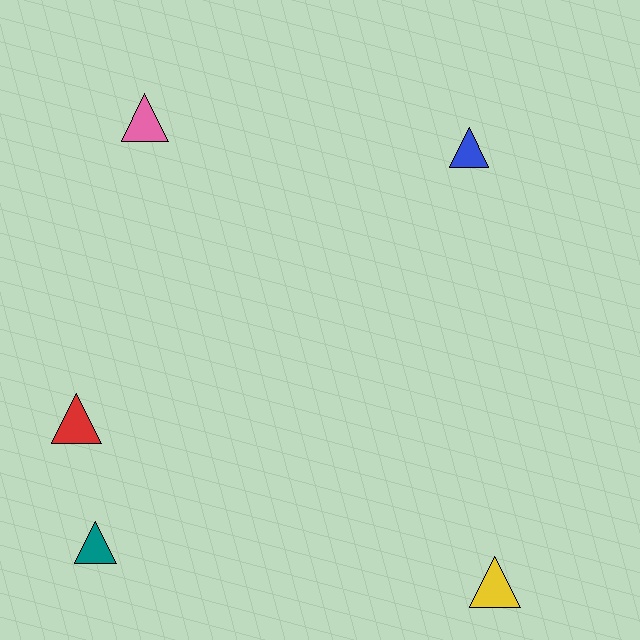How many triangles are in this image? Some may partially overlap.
There are 5 triangles.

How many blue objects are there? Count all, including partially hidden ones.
There is 1 blue object.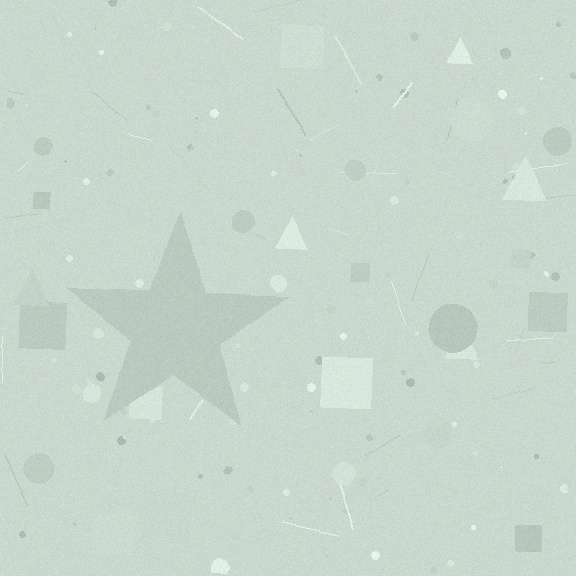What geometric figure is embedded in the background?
A star is embedded in the background.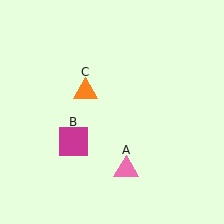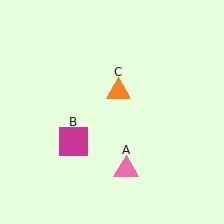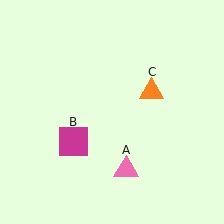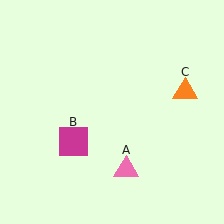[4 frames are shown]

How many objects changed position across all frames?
1 object changed position: orange triangle (object C).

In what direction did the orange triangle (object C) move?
The orange triangle (object C) moved right.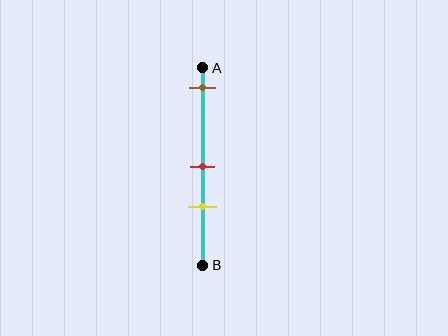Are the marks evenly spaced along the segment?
No, the marks are not evenly spaced.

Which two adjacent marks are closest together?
The red and yellow marks are the closest adjacent pair.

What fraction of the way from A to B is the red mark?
The red mark is approximately 50% (0.5) of the way from A to B.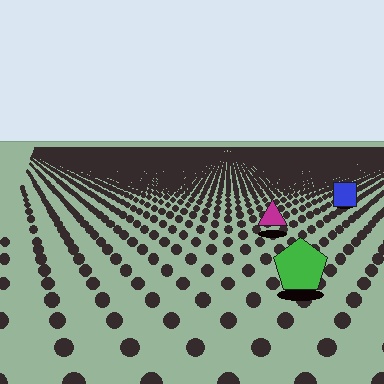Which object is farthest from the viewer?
The blue square is farthest from the viewer. It appears smaller and the ground texture around it is denser.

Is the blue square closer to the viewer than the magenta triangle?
No. The magenta triangle is closer — you can tell from the texture gradient: the ground texture is coarser near it.